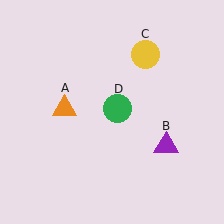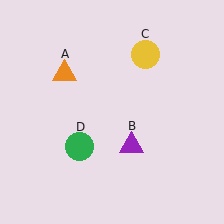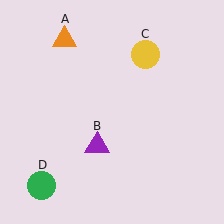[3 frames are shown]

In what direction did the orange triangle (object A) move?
The orange triangle (object A) moved up.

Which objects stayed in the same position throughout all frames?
Yellow circle (object C) remained stationary.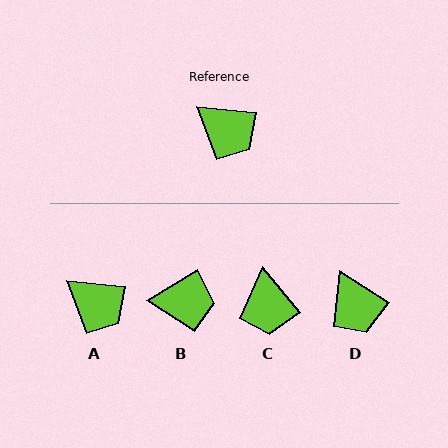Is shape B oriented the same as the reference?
No, it is off by about 37 degrees.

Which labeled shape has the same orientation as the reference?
A.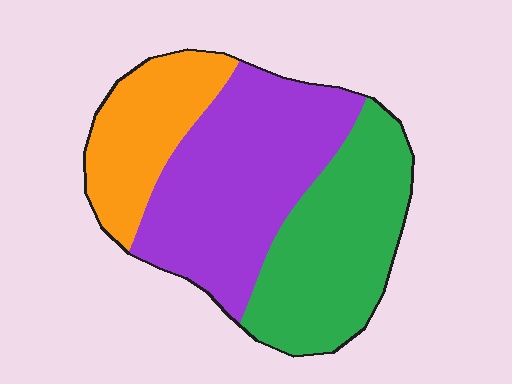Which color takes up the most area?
Purple, at roughly 45%.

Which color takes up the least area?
Orange, at roughly 20%.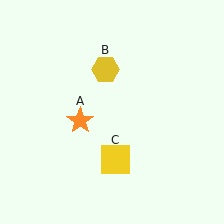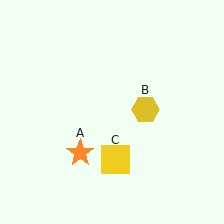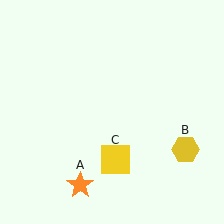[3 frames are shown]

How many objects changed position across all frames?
2 objects changed position: orange star (object A), yellow hexagon (object B).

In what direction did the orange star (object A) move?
The orange star (object A) moved down.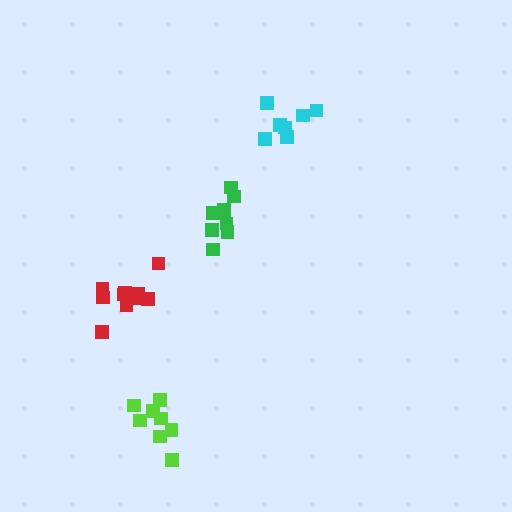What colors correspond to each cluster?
The clusters are colored: green, lime, red, cyan.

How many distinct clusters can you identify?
There are 4 distinct clusters.